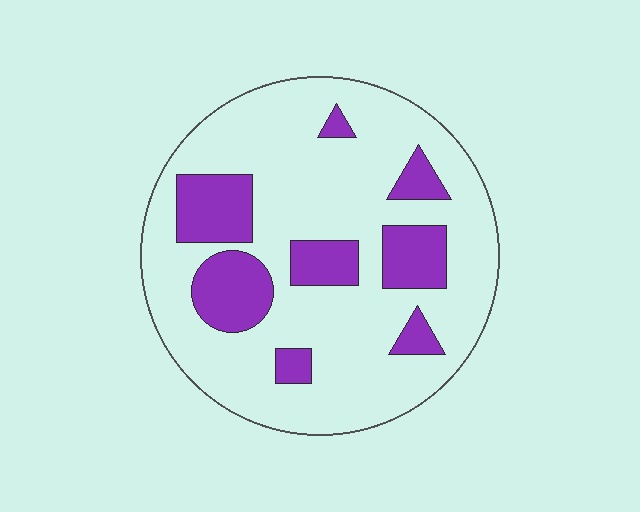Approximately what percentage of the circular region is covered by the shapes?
Approximately 25%.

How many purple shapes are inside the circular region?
8.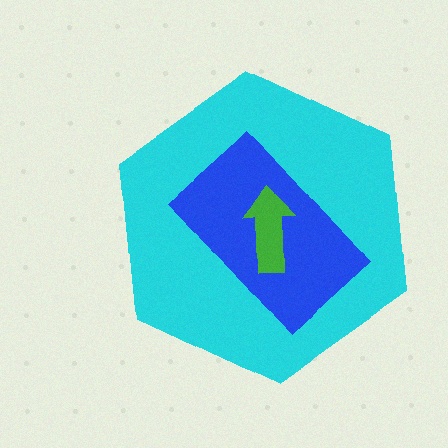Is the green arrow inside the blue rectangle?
Yes.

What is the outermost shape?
The cyan hexagon.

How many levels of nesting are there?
3.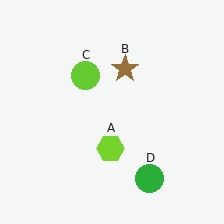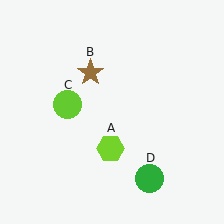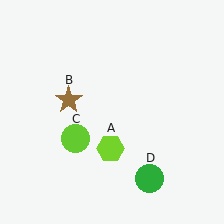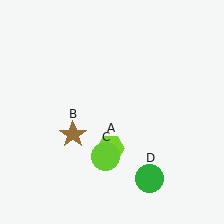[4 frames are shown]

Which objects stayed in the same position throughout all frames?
Lime hexagon (object A) and green circle (object D) remained stationary.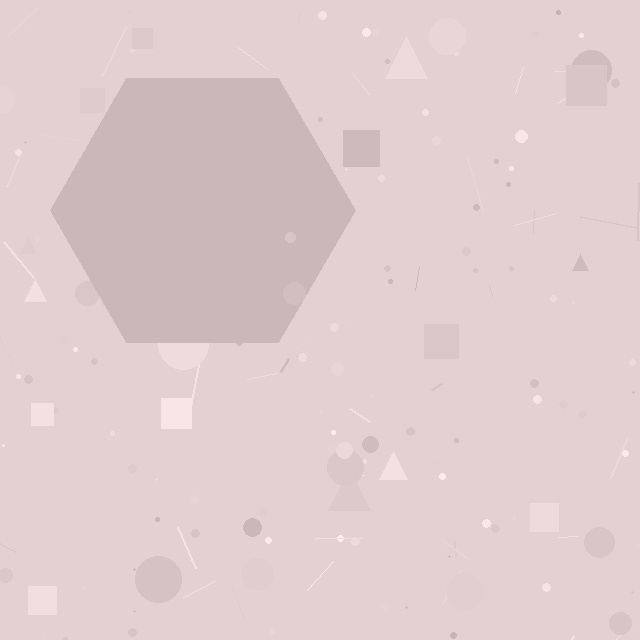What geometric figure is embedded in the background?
A hexagon is embedded in the background.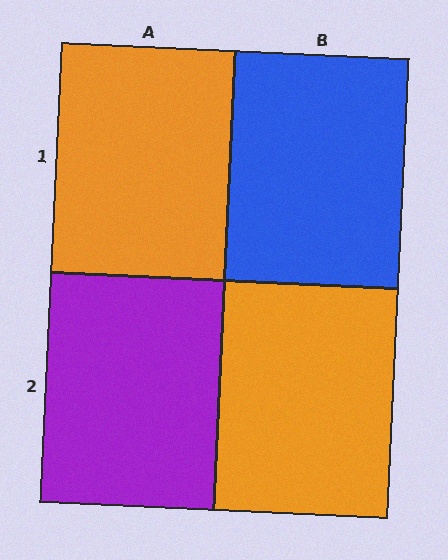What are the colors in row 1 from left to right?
Orange, blue.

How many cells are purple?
1 cell is purple.